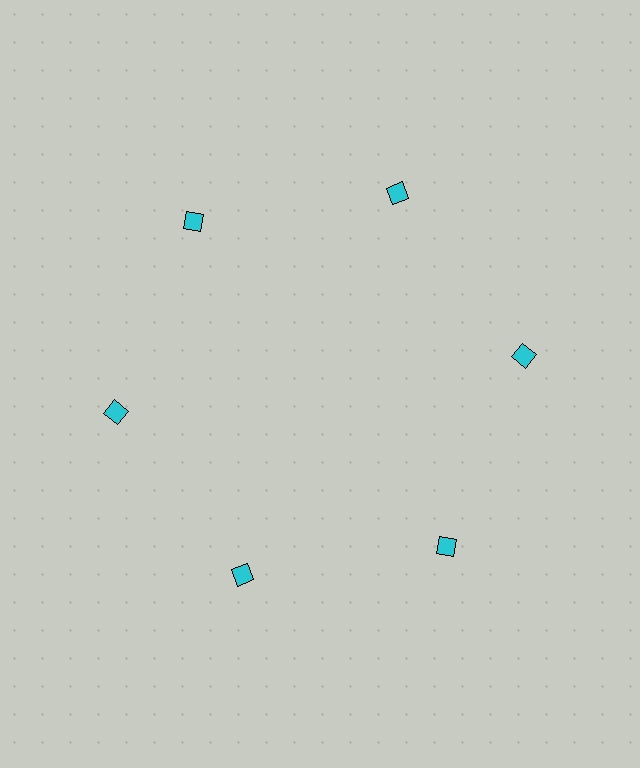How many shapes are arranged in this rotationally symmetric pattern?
There are 6 shapes, arranged in 6 groups of 1.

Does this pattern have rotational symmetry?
Yes, this pattern has 6-fold rotational symmetry. It looks the same after rotating 60 degrees around the center.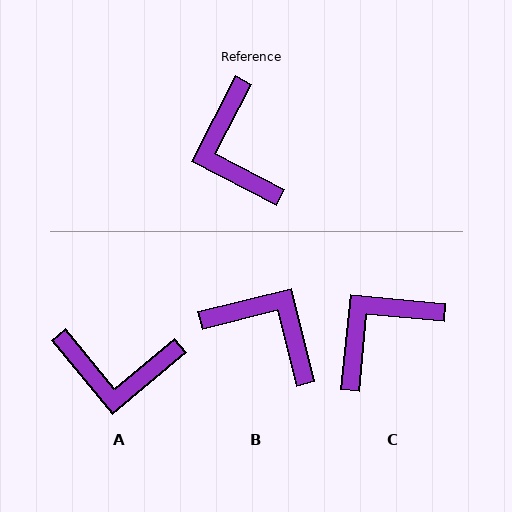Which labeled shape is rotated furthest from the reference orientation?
B, about 139 degrees away.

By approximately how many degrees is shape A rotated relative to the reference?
Approximately 67 degrees counter-clockwise.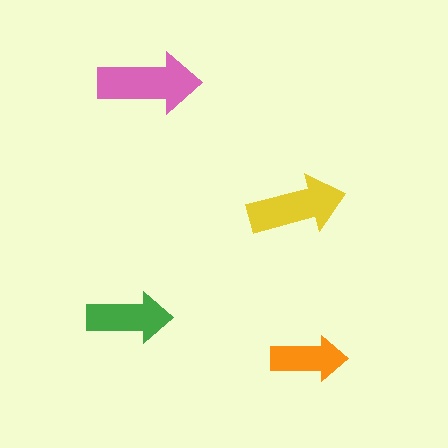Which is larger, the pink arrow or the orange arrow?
The pink one.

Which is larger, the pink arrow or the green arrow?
The pink one.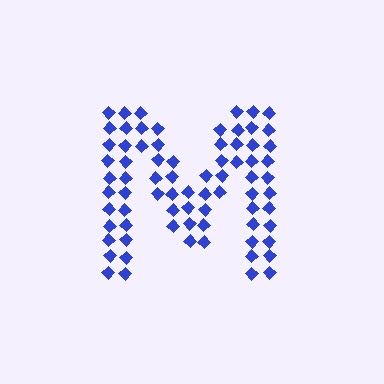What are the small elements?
The small elements are diamonds.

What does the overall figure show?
The overall figure shows the letter M.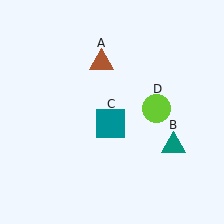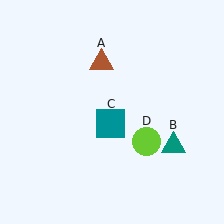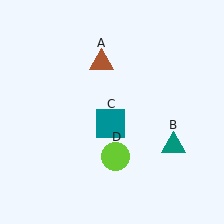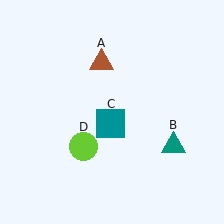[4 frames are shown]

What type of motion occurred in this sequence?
The lime circle (object D) rotated clockwise around the center of the scene.